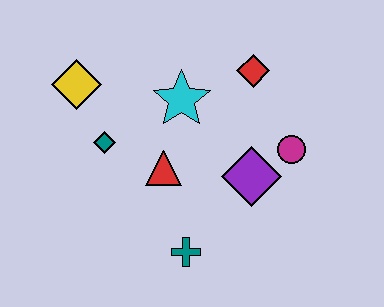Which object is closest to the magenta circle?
The purple diamond is closest to the magenta circle.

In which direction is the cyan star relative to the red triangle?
The cyan star is above the red triangle.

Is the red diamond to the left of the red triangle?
No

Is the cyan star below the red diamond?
Yes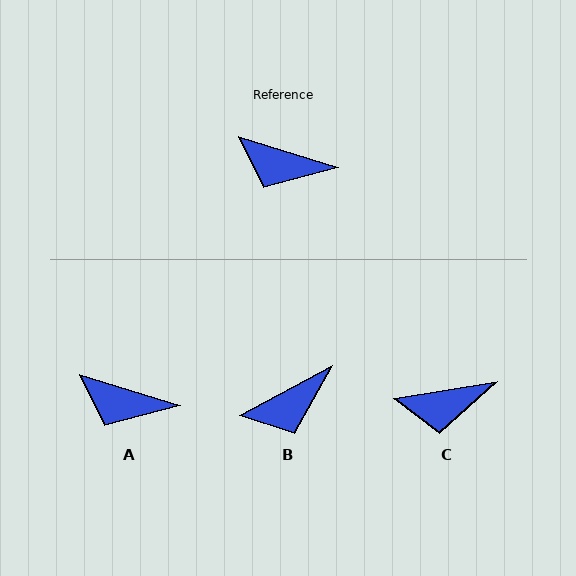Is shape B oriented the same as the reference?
No, it is off by about 45 degrees.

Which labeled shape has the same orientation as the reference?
A.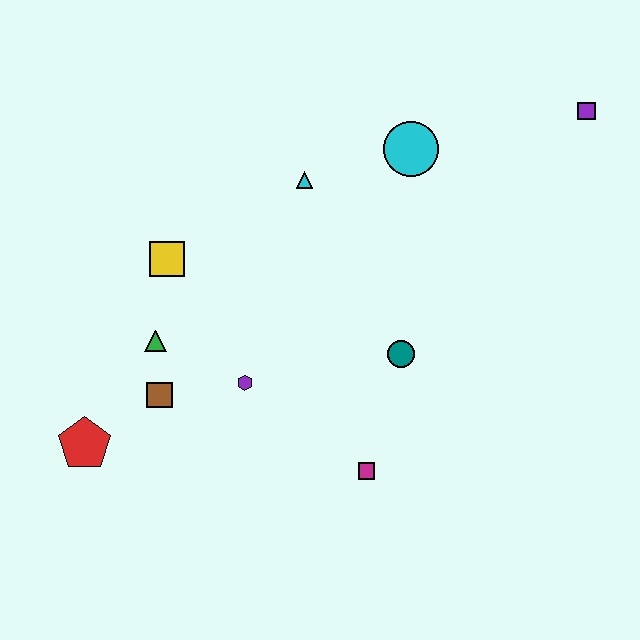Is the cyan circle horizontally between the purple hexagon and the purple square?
Yes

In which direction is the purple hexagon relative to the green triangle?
The purple hexagon is to the right of the green triangle.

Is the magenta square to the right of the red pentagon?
Yes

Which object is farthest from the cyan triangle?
The red pentagon is farthest from the cyan triangle.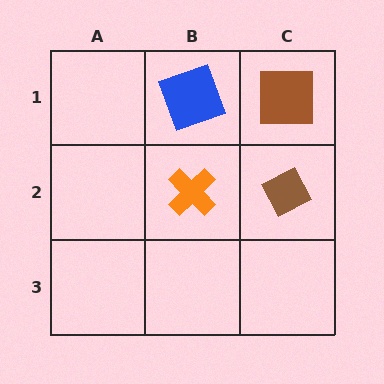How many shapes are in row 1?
2 shapes.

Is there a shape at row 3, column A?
No, that cell is empty.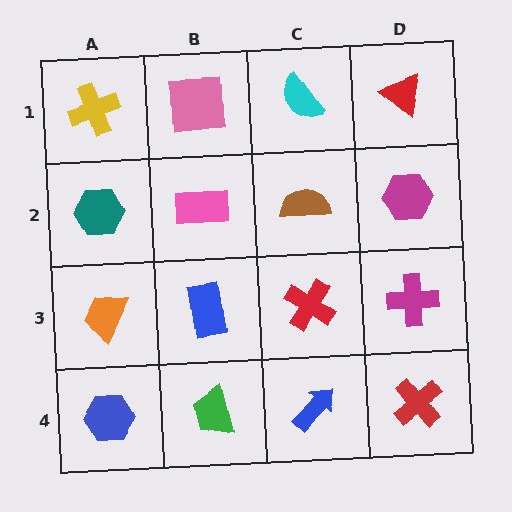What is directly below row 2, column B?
A blue rectangle.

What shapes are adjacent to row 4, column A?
An orange trapezoid (row 3, column A), a green trapezoid (row 4, column B).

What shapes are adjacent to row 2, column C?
A cyan semicircle (row 1, column C), a red cross (row 3, column C), a pink rectangle (row 2, column B), a magenta hexagon (row 2, column D).